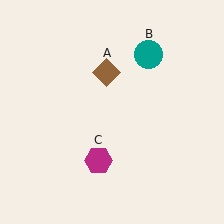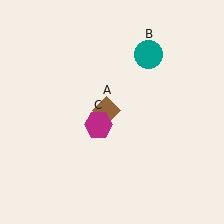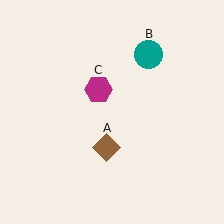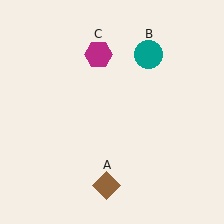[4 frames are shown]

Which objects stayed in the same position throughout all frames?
Teal circle (object B) remained stationary.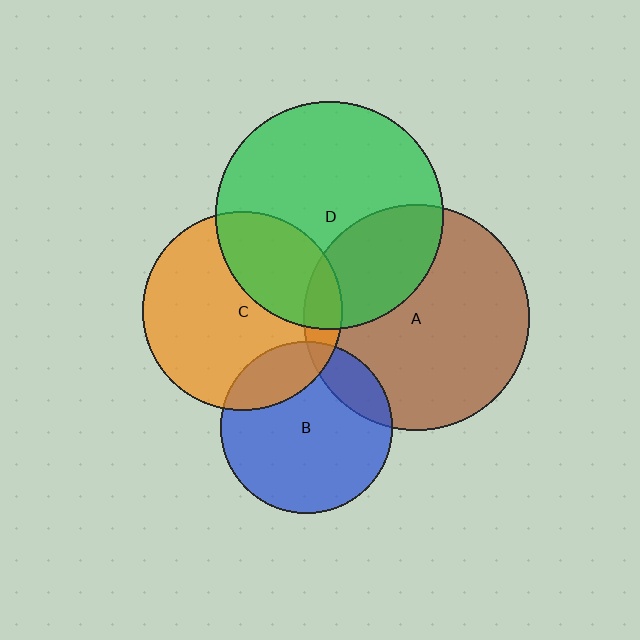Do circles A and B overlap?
Yes.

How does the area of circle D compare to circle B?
Approximately 1.8 times.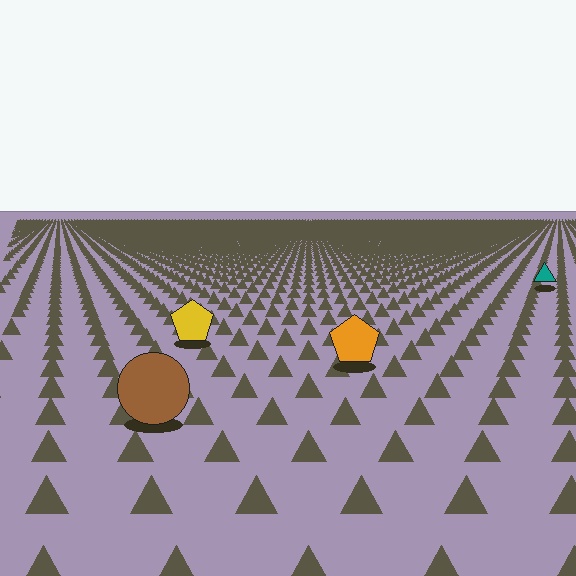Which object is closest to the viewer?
The brown circle is closest. The texture marks near it are larger and more spread out.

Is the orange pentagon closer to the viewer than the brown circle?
No. The brown circle is closer — you can tell from the texture gradient: the ground texture is coarser near it.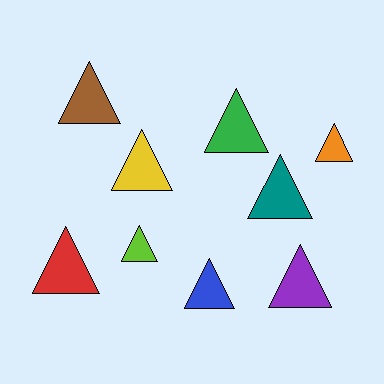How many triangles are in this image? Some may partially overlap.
There are 9 triangles.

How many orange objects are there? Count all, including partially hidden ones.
There is 1 orange object.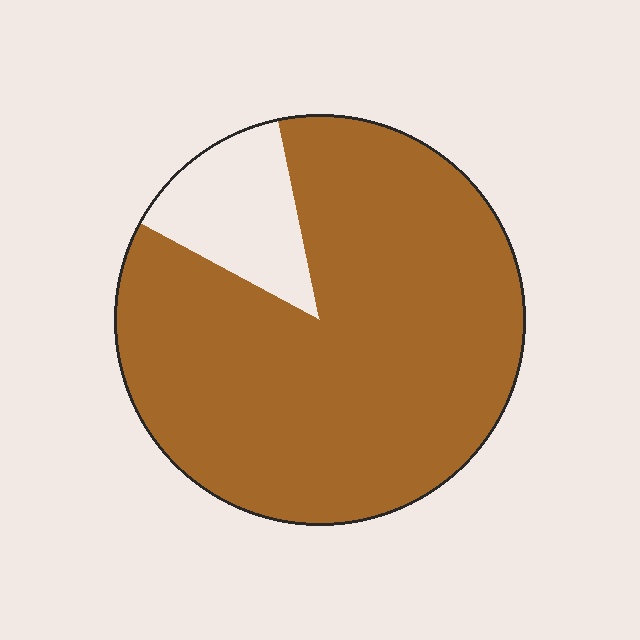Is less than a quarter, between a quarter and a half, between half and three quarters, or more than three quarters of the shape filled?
More than three quarters.